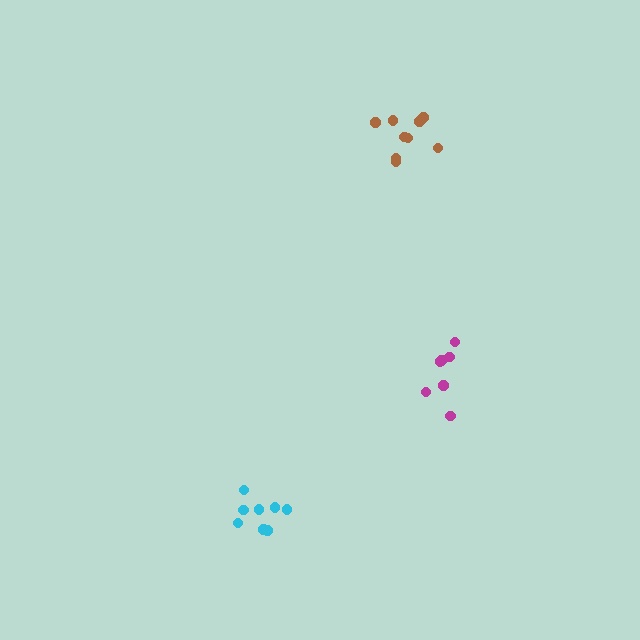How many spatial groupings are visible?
There are 3 spatial groupings.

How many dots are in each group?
Group 1: 10 dots, Group 2: 8 dots, Group 3: 7 dots (25 total).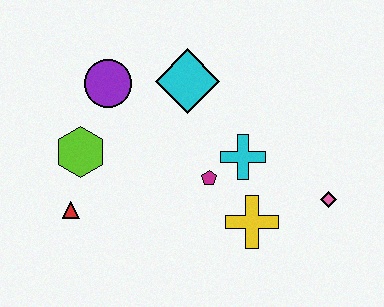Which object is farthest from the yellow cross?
The purple circle is farthest from the yellow cross.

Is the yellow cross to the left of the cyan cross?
No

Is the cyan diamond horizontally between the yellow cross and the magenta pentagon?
No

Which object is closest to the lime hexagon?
The red triangle is closest to the lime hexagon.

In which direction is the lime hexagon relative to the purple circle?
The lime hexagon is below the purple circle.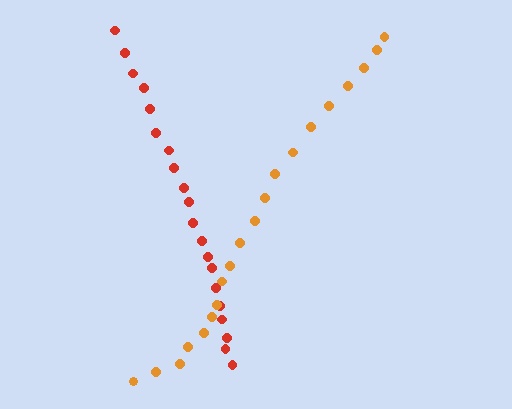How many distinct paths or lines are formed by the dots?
There are 2 distinct paths.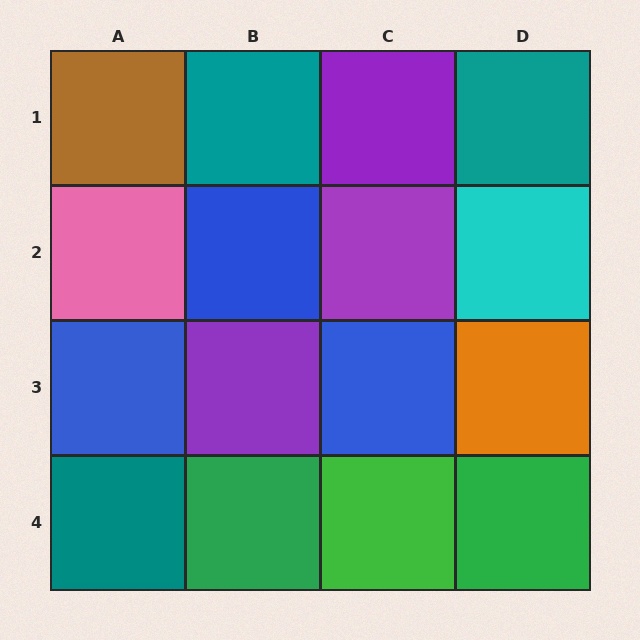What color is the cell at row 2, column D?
Cyan.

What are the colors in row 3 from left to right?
Blue, purple, blue, orange.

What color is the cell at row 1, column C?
Purple.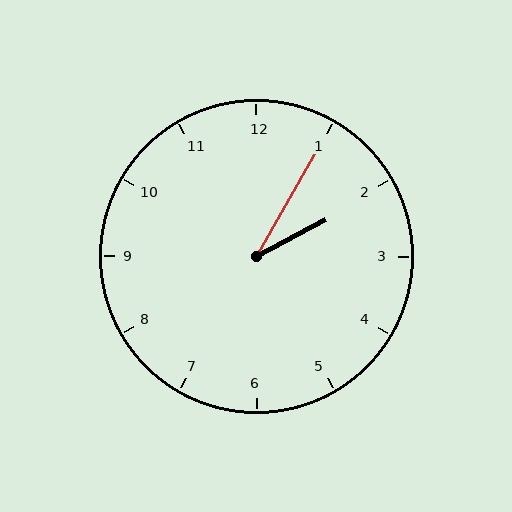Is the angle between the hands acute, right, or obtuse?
It is acute.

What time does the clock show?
2:05.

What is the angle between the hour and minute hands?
Approximately 32 degrees.